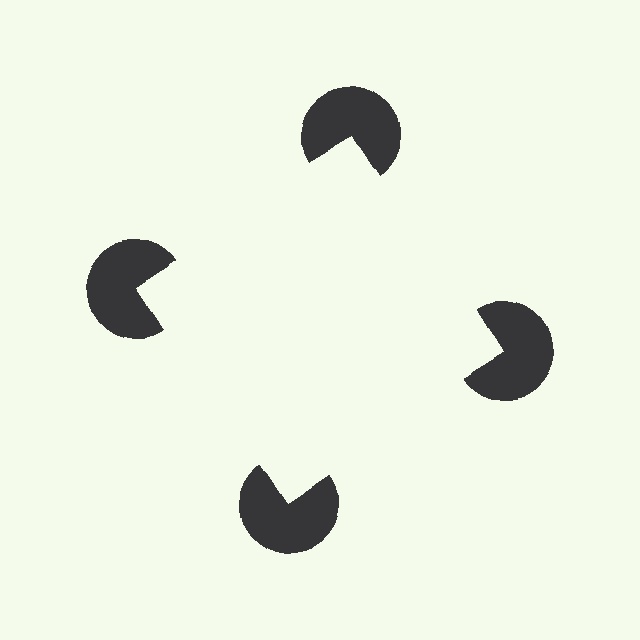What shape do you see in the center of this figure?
An illusory square — its edges are inferred from the aligned wedge cuts in the pac-man discs, not physically drawn.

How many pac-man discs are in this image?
There are 4 — one at each vertex of the illusory square.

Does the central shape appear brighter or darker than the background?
It typically appears slightly brighter than the background, even though no actual brightness change is drawn.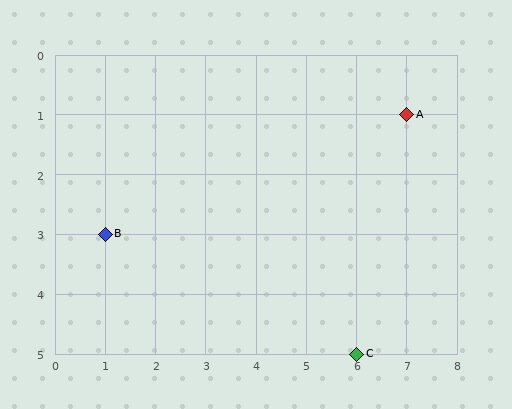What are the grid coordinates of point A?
Point A is at grid coordinates (7, 1).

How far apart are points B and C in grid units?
Points B and C are 5 columns and 2 rows apart (about 5.4 grid units diagonally).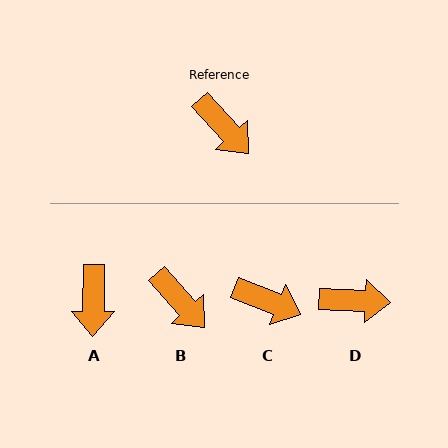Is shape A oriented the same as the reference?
No, it is off by about 43 degrees.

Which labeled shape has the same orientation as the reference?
B.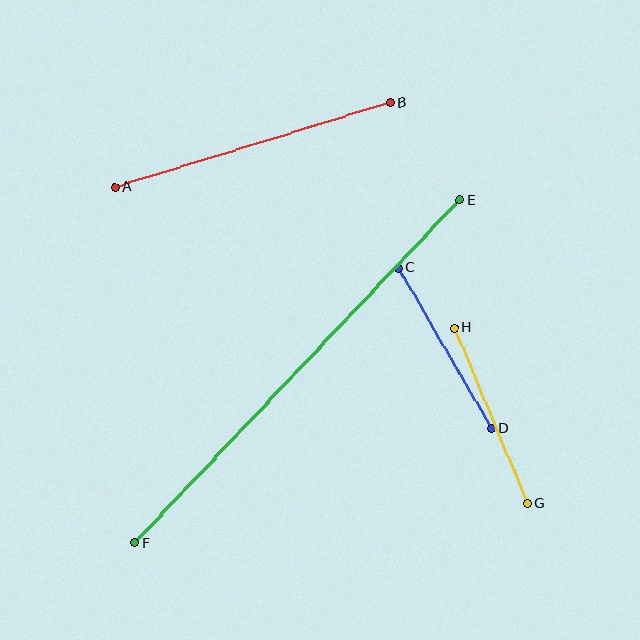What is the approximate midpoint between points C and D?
The midpoint is at approximately (445, 348) pixels.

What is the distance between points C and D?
The distance is approximately 185 pixels.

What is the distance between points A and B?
The distance is approximately 288 pixels.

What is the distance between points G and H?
The distance is approximately 190 pixels.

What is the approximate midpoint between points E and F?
The midpoint is at approximately (297, 372) pixels.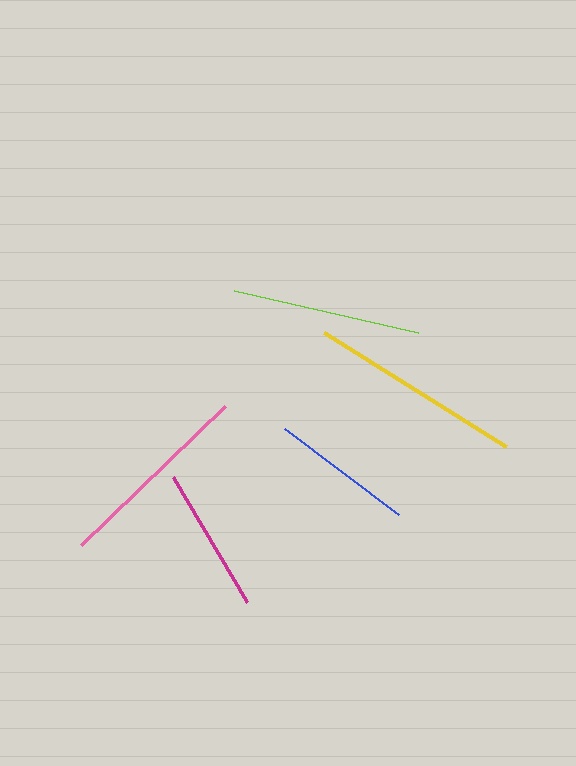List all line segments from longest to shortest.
From longest to shortest: yellow, pink, lime, magenta, blue.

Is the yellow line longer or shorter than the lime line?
The yellow line is longer than the lime line.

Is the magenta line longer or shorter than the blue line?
The magenta line is longer than the blue line.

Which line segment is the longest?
The yellow line is the longest at approximately 216 pixels.